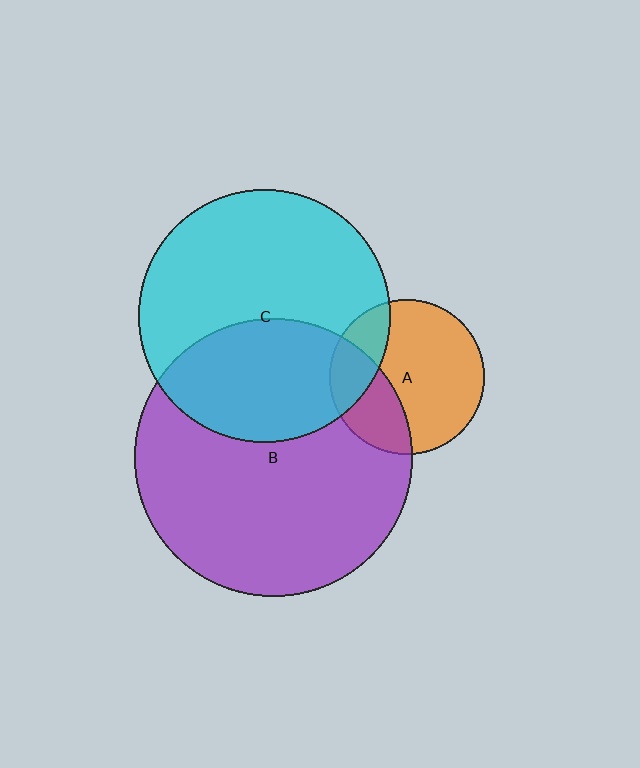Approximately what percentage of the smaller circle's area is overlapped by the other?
Approximately 25%.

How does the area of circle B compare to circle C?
Approximately 1.2 times.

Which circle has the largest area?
Circle B (purple).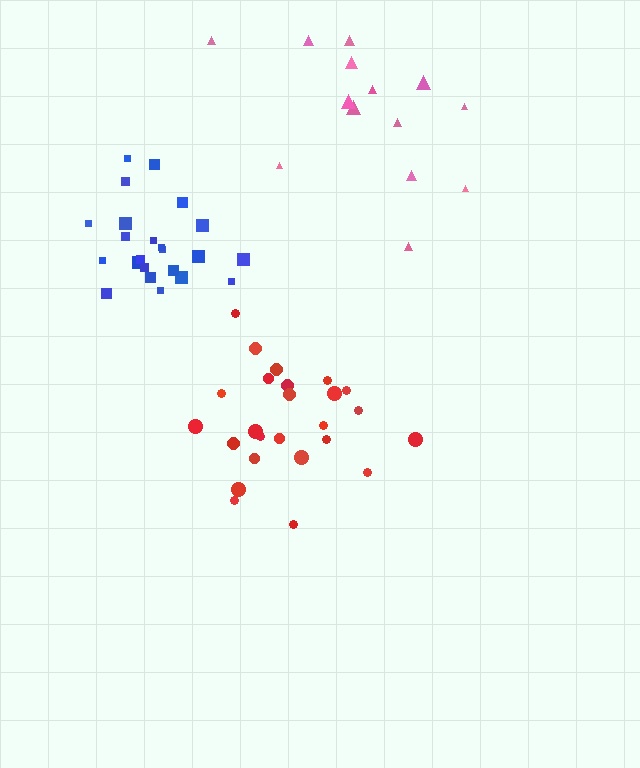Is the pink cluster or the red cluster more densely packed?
Red.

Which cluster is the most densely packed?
Blue.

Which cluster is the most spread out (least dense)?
Pink.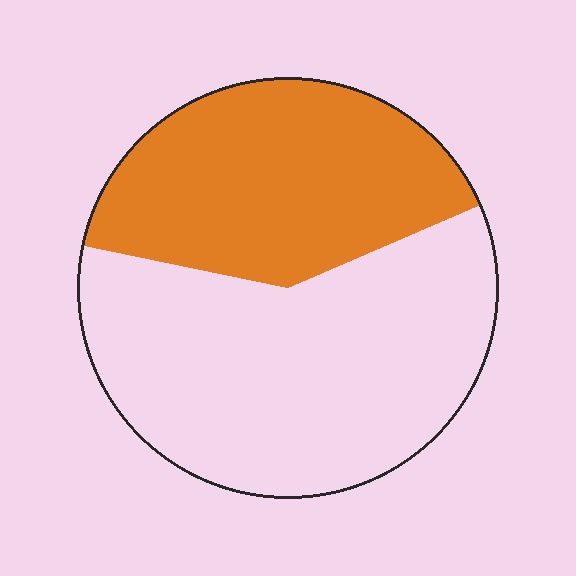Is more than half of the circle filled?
No.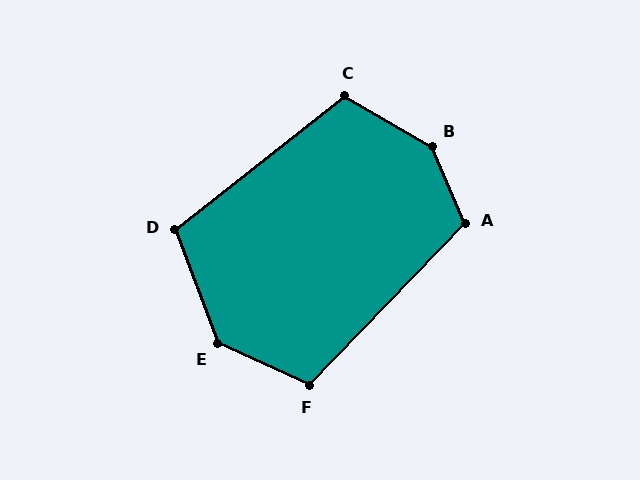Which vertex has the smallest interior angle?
D, at approximately 108 degrees.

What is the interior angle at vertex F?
Approximately 109 degrees (obtuse).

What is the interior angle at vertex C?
Approximately 112 degrees (obtuse).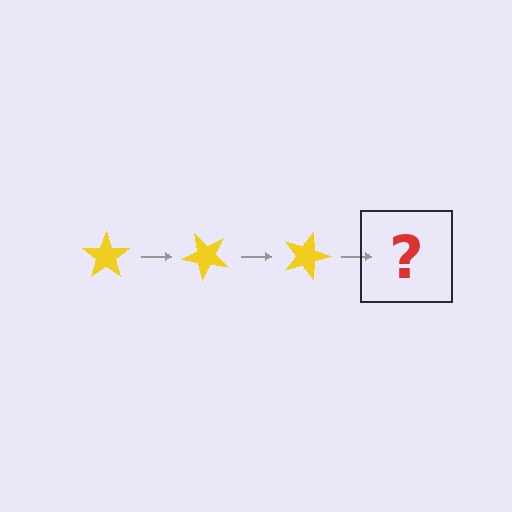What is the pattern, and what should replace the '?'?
The pattern is that the star rotates 45 degrees each step. The '?' should be a yellow star rotated 135 degrees.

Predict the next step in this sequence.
The next step is a yellow star rotated 135 degrees.